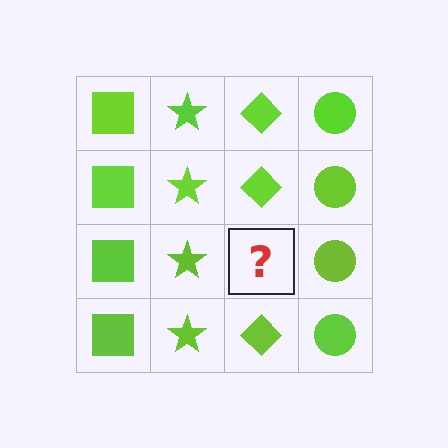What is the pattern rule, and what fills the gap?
The rule is that each column has a consistent shape. The gap should be filled with a lime diamond.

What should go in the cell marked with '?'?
The missing cell should contain a lime diamond.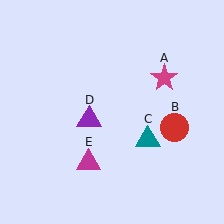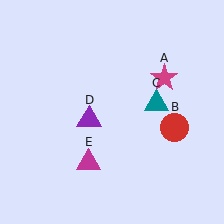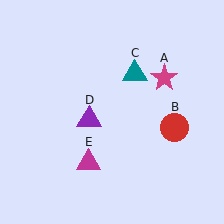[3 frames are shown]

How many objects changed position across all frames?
1 object changed position: teal triangle (object C).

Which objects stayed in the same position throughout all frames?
Magenta star (object A) and red circle (object B) and purple triangle (object D) and magenta triangle (object E) remained stationary.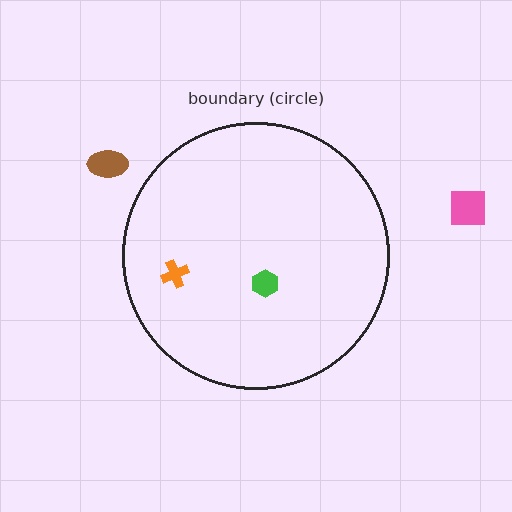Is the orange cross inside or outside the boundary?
Inside.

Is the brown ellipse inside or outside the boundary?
Outside.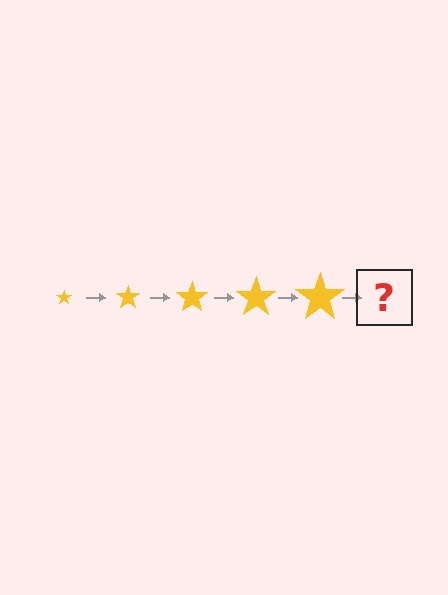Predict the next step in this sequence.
The next step is a yellow star, larger than the previous one.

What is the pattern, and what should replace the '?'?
The pattern is that the star gets progressively larger each step. The '?' should be a yellow star, larger than the previous one.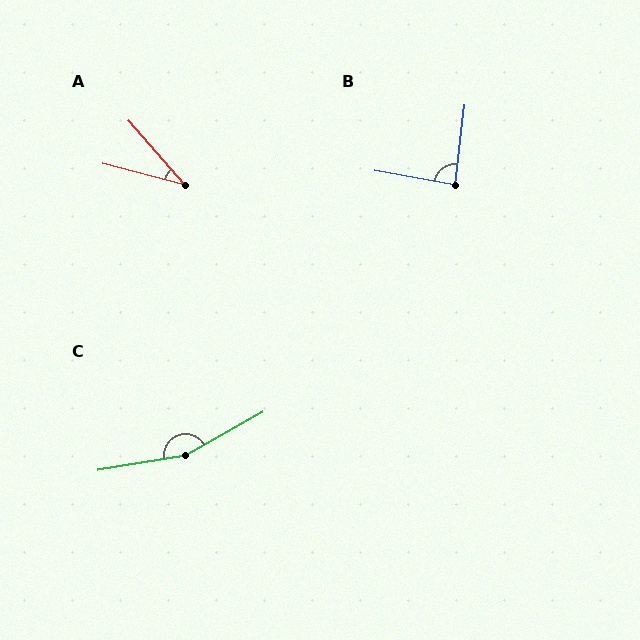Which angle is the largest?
C, at approximately 160 degrees.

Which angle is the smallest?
A, at approximately 34 degrees.